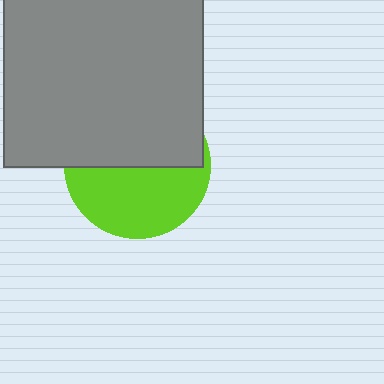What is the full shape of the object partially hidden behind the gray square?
The partially hidden object is a lime circle.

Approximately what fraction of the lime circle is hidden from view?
Roughly 51% of the lime circle is hidden behind the gray square.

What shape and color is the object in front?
The object in front is a gray square.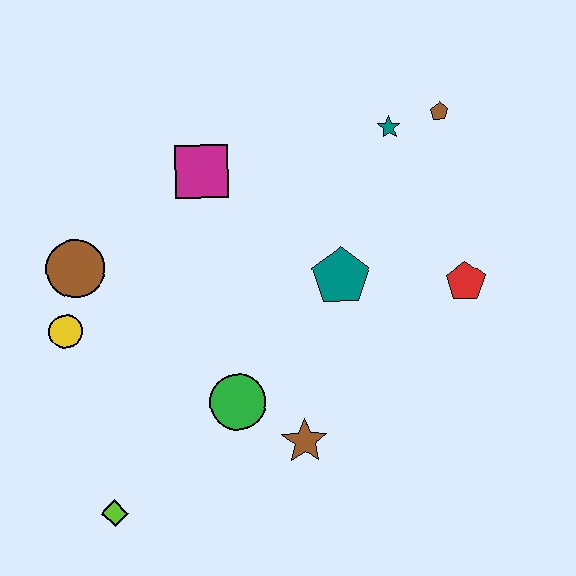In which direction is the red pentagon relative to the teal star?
The red pentagon is below the teal star.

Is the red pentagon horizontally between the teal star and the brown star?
No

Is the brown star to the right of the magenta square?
Yes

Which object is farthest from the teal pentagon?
The lime diamond is farthest from the teal pentagon.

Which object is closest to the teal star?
The brown pentagon is closest to the teal star.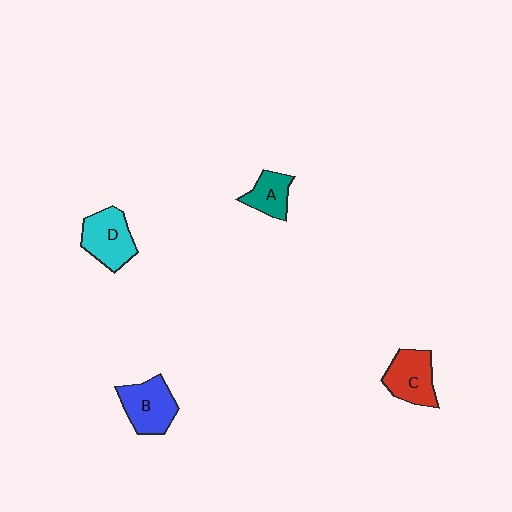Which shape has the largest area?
Shape B (blue).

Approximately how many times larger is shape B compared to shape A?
Approximately 1.5 times.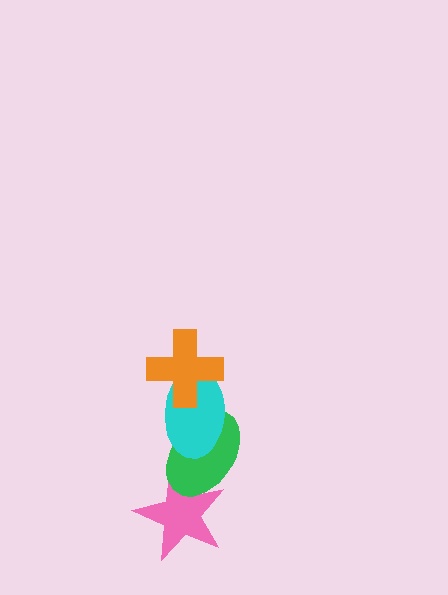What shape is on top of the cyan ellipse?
The orange cross is on top of the cyan ellipse.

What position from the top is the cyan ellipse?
The cyan ellipse is 2nd from the top.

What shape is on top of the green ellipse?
The cyan ellipse is on top of the green ellipse.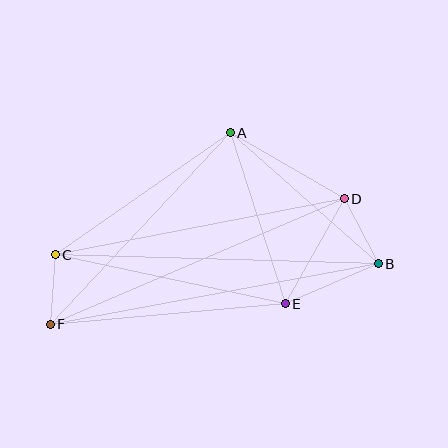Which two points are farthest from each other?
Points B and F are farthest from each other.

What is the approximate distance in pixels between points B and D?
The distance between B and D is approximately 73 pixels.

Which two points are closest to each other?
Points C and F are closest to each other.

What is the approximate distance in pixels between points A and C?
The distance between A and C is approximately 213 pixels.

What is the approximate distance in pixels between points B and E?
The distance between B and E is approximately 101 pixels.